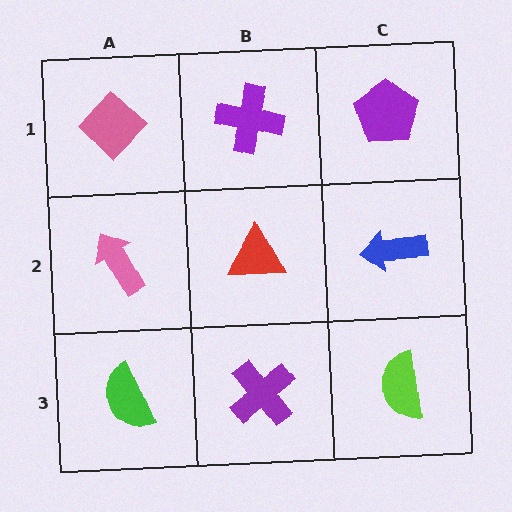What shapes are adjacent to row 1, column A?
A pink arrow (row 2, column A), a purple cross (row 1, column B).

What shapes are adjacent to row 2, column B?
A purple cross (row 1, column B), a purple cross (row 3, column B), a pink arrow (row 2, column A), a blue arrow (row 2, column C).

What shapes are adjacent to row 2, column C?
A purple pentagon (row 1, column C), a lime semicircle (row 3, column C), a red triangle (row 2, column B).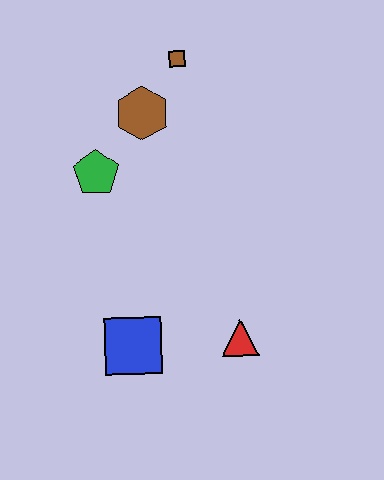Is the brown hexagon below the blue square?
No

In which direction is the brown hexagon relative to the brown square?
The brown hexagon is below the brown square.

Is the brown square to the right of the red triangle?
No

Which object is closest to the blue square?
The red triangle is closest to the blue square.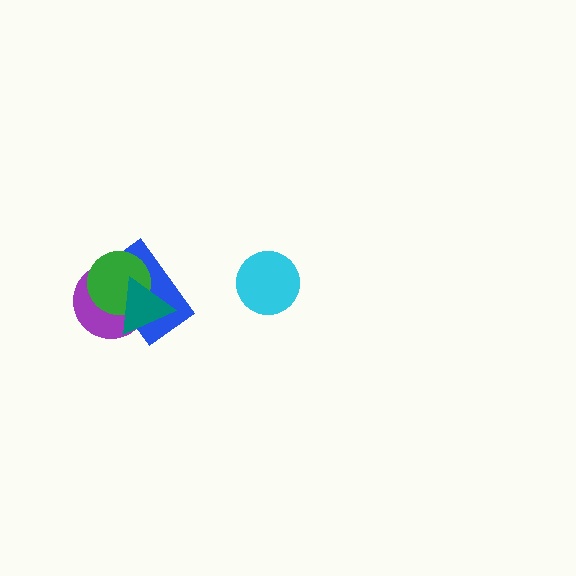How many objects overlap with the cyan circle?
0 objects overlap with the cyan circle.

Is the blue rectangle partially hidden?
Yes, it is partially covered by another shape.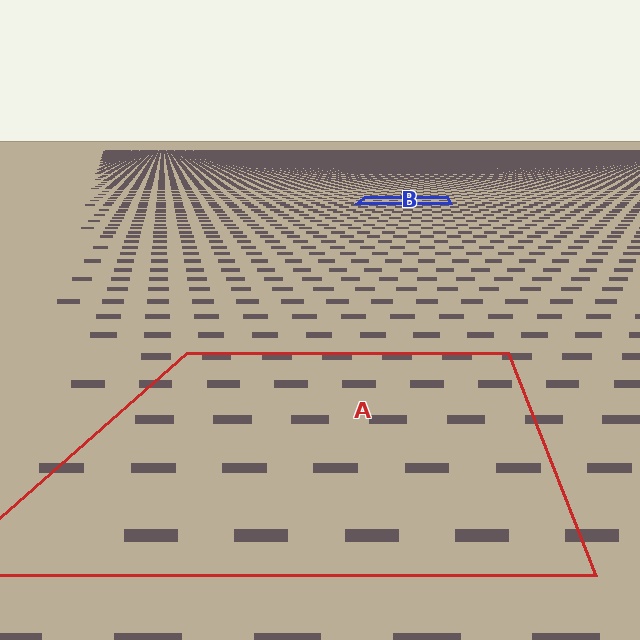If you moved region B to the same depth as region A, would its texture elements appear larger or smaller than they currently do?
They would appear larger. At a closer depth, the same texture elements are projected at a bigger on-screen size.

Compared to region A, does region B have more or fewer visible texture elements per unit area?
Region B has more texture elements per unit area — they are packed more densely because it is farther away.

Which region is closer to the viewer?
Region A is closer. The texture elements there are larger and more spread out.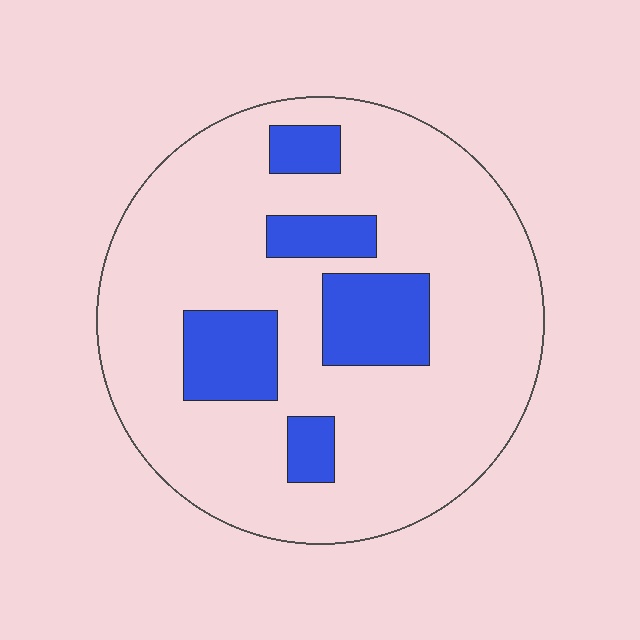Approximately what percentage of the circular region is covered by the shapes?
Approximately 20%.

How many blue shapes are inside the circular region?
5.